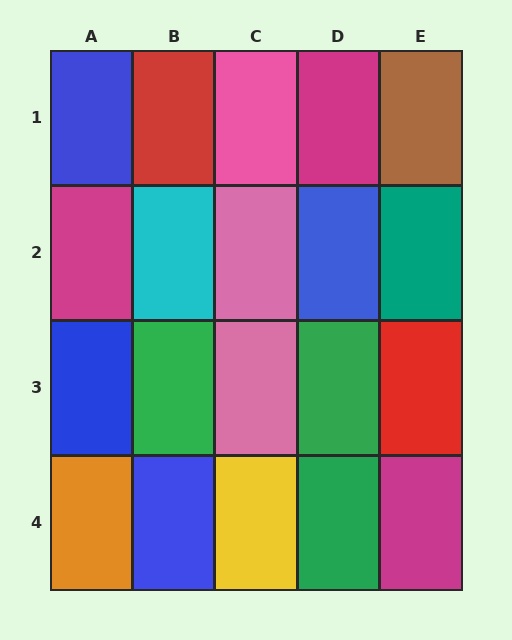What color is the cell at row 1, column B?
Red.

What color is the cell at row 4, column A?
Orange.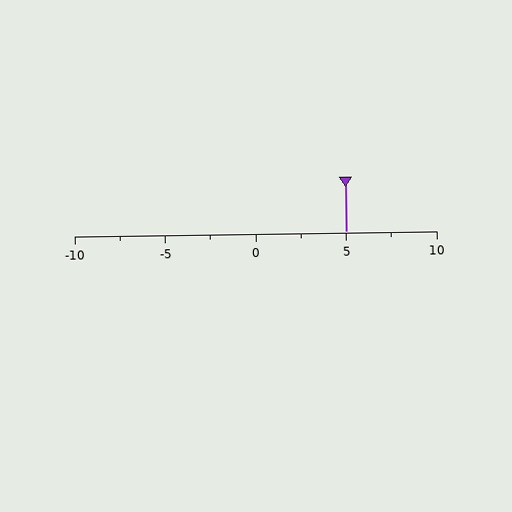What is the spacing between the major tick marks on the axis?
The major ticks are spaced 5 apart.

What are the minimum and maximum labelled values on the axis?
The axis runs from -10 to 10.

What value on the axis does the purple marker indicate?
The marker indicates approximately 5.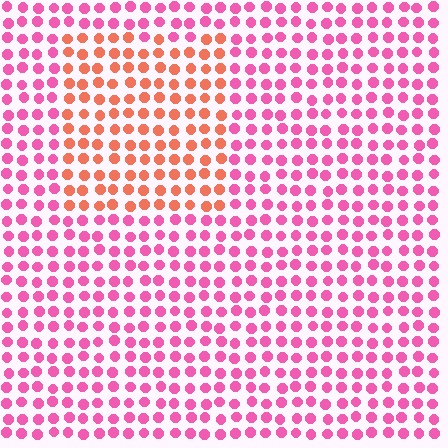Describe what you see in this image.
The image is filled with small pink elements in a uniform arrangement. A rectangle-shaped region is visible where the elements are tinted to a slightly different hue, forming a subtle color boundary.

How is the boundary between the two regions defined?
The boundary is defined purely by a slight shift in hue (about 44 degrees). Spacing, size, and orientation are identical on both sides.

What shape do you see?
I see a rectangle.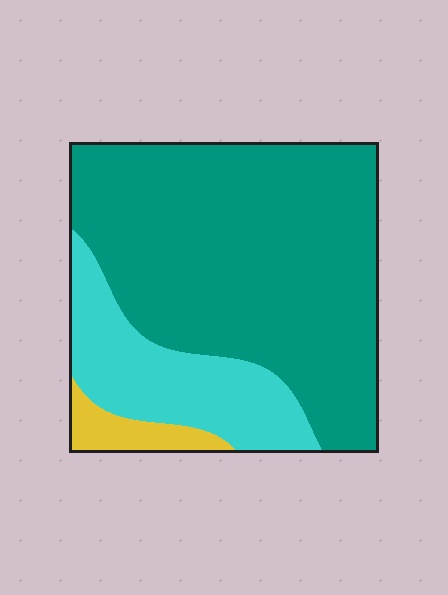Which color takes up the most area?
Teal, at roughly 70%.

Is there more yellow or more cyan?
Cyan.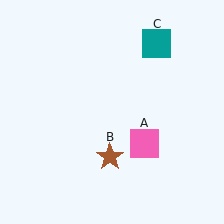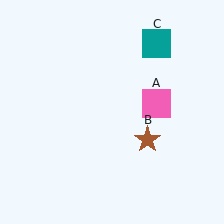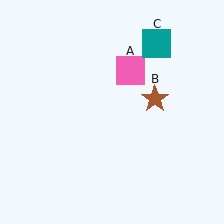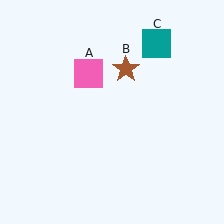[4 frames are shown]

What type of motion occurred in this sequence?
The pink square (object A), brown star (object B) rotated counterclockwise around the center of the scene.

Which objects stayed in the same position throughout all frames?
Teal square (object C) remained stationary.